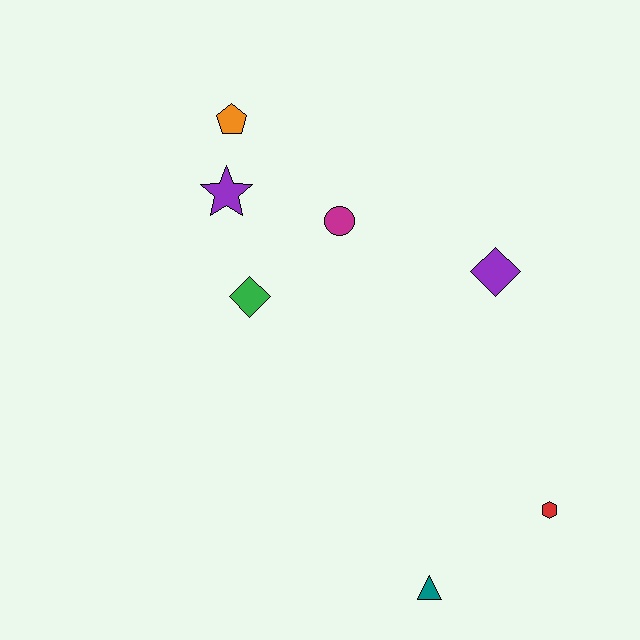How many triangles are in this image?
There is 1 triangle.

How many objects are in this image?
There are 7 objects.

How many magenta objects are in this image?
There is 1 magenta object.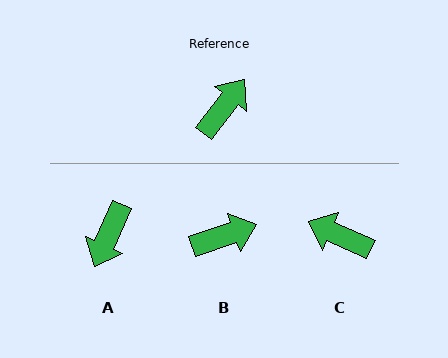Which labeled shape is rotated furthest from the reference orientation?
A, about 166 degrees away.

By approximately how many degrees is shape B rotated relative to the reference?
Approximately 34 degrees clockwise.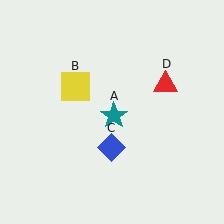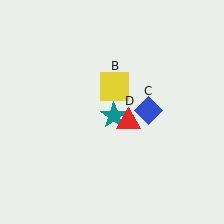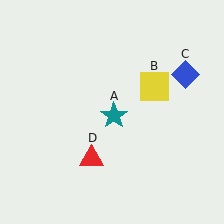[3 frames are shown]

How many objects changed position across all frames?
3 objects changed position: yellow square (object B), blue diamond (object C), red triangle (object D).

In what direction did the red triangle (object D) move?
The red triangle (object D) moved down and to the left.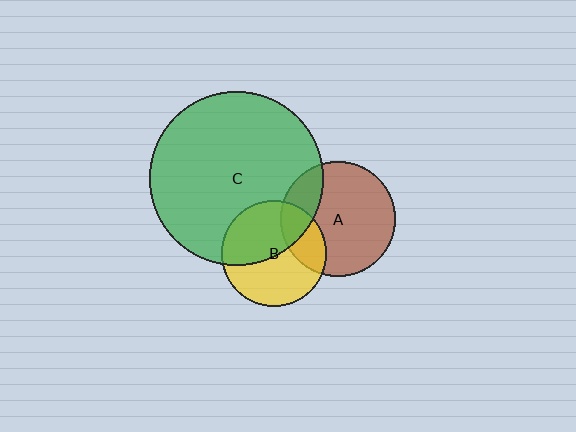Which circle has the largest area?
Circle C (green).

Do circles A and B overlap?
Yes.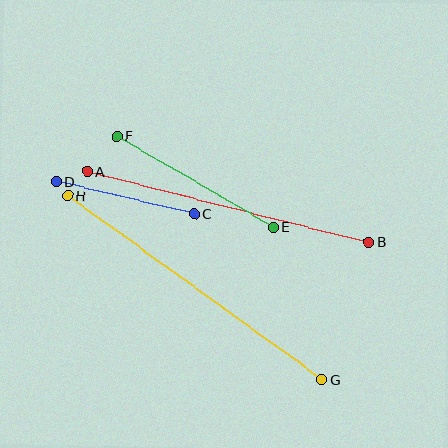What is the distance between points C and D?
The distance is approximately 142 pixels.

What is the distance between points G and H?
The distance is approximately 313 pixels.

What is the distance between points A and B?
The distance is approximately 290 pixels.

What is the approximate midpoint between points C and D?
The midpoint is at approximately (125, 198) pixels.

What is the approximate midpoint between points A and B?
The midpoint is at approximately (228, 207) pixels.